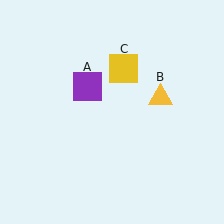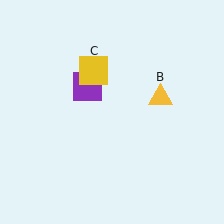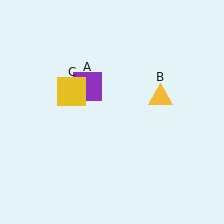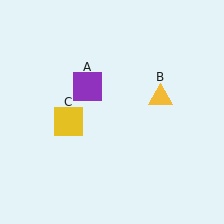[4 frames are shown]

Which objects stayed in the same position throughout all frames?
Purple square (object A) and yellow triangle (object B) remained stationary.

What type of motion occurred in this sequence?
The yellow square (object C) rotated counterclockwise around the center of the scene.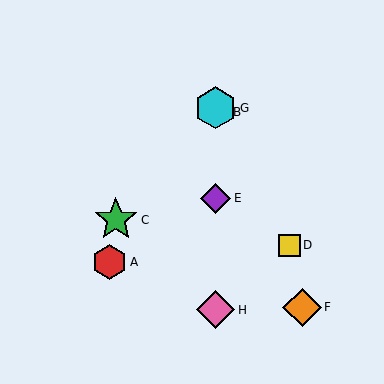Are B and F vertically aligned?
No, B is at x≈216 and F is at x≈302.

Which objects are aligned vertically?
Objects B, E, G, H are aligned vertically.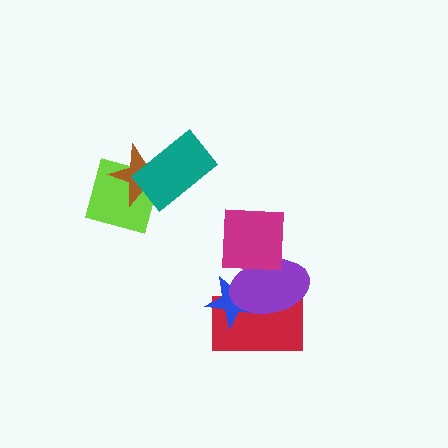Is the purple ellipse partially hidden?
Yes, it is partially covered by another shape.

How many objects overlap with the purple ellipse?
3 objects overlap with the purple ellipse.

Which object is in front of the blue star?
The purple ellipse is in front of the blue star.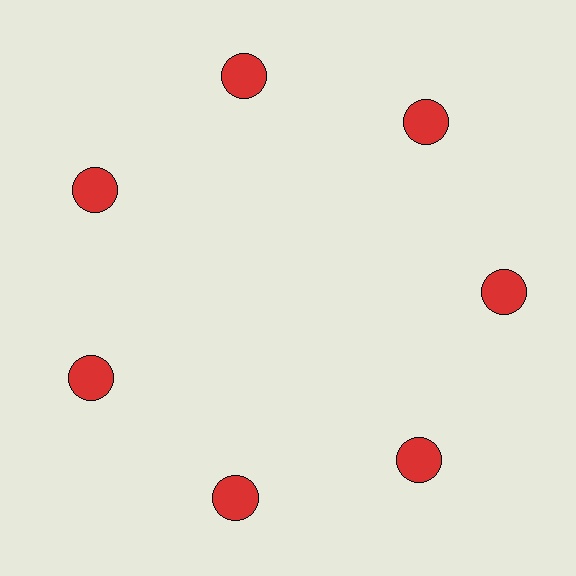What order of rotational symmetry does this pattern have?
This pattern has 7-fold rotational symmetry.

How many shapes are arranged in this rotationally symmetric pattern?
There are 7 shapes, arranged in 7 groups of 1.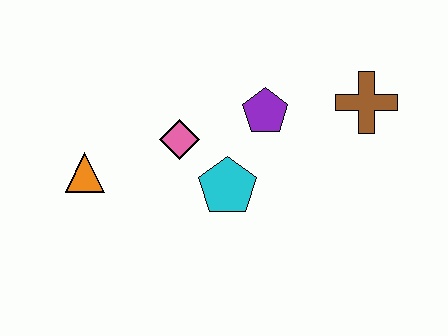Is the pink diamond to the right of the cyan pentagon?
No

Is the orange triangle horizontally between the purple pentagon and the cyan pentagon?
No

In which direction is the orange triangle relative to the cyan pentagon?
The orange triangle is to the left of the cyan pentagon.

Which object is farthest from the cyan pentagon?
The brown cross is farthest from the cyan pentagon.